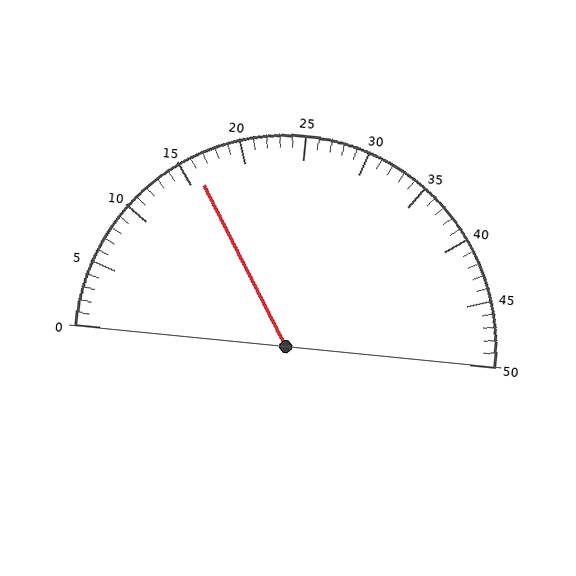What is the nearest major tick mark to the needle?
The nearest major tick mark is 15.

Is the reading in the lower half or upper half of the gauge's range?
The reading is in the lower half of the range (0 to 50).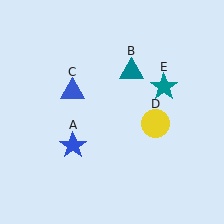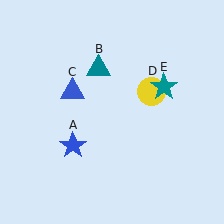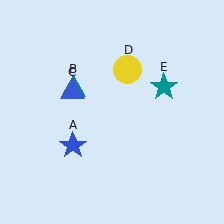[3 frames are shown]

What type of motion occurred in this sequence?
The teal triangle (object B), yellow circle (object D) rotated counterclockwise around the center of the scene.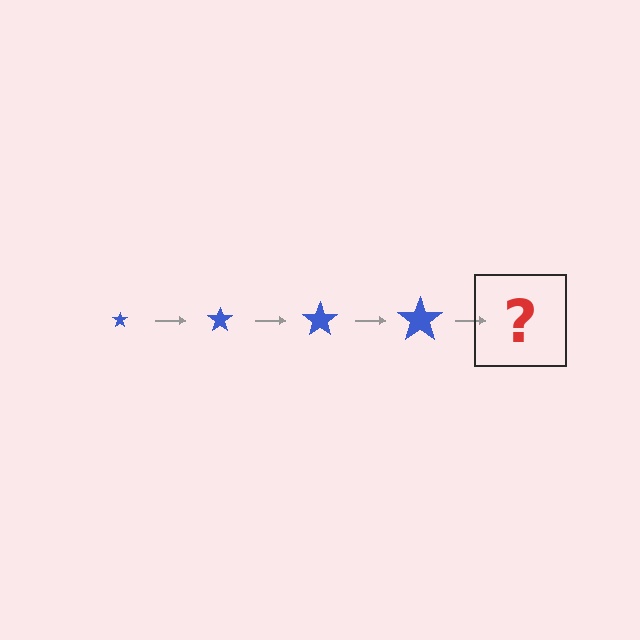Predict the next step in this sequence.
The next step is a blue star, larger than the previous one.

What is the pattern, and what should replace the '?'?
The pattern is that the star gets progressively larger each step. The '?' should be a blue star, larger than the previous one.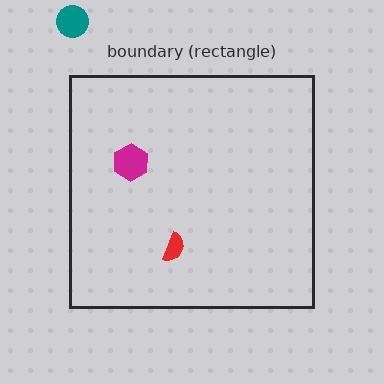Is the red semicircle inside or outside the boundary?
Inside.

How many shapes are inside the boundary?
2 inside, 1 outside.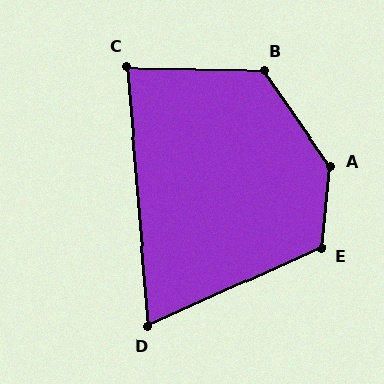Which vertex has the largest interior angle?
A, at approximately 139 degrees.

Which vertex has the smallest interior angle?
D, at approximately 71 degrees.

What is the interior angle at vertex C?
Approximately 84 degrees (acute).